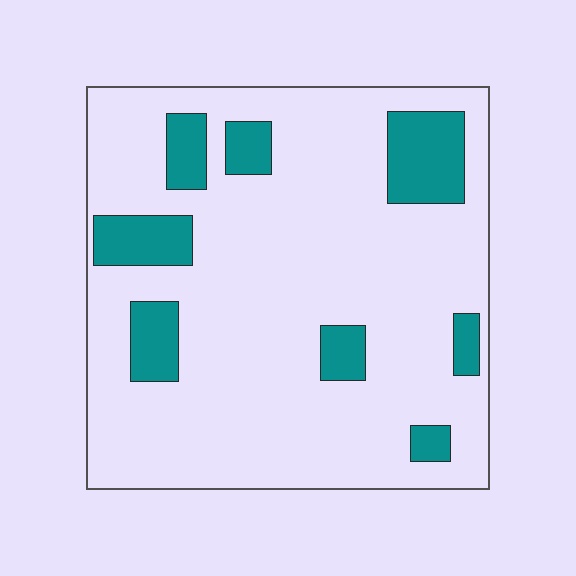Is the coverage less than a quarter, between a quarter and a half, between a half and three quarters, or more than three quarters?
Less than a quarter.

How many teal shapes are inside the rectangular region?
8.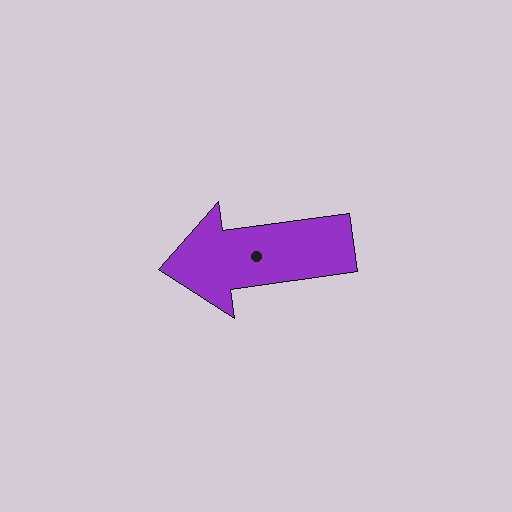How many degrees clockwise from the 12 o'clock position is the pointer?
Approximately 262 degrees.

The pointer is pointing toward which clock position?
Roughly 9 o'clock.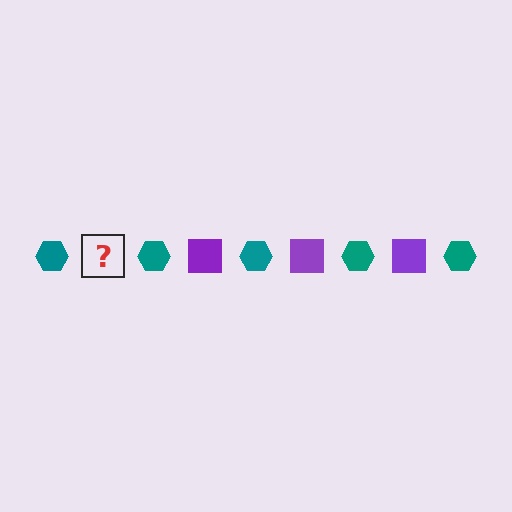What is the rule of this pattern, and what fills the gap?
The rule is that the pattern alternates between teal hexagon and purple square. The gap should be filled with a purple square.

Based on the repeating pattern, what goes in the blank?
The blank should be a purple square.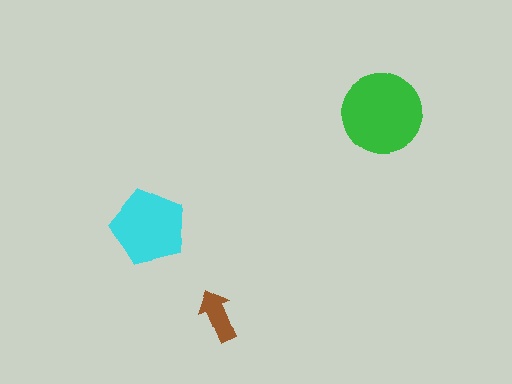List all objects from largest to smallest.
The green circle, the cyan pentagon, the brown arrow.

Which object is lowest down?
The brown arrow is bottommost.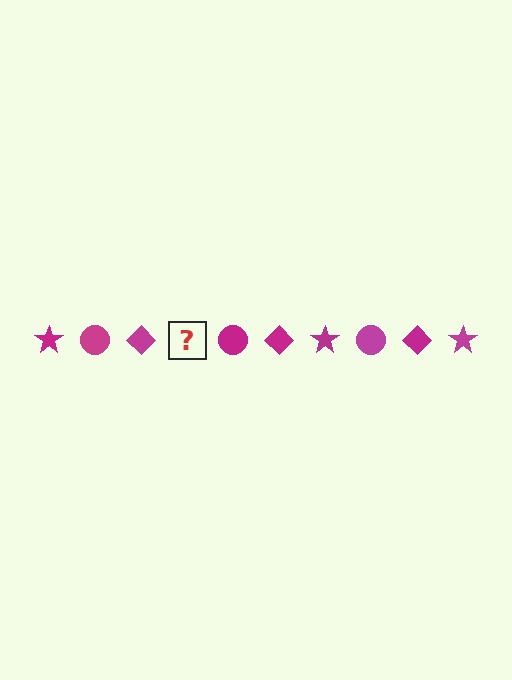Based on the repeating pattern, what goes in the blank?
The blank should be a magenta star.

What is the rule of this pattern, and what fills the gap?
The rule is that the pattern cycles through star, circle, diamond shapes in magenta. The gap should be filled with a magenta star.